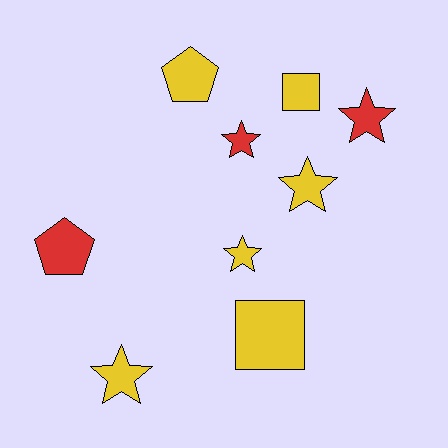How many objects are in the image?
There are 9 objects.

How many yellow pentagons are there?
There is 1 yellow pentagon.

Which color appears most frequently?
Yellow, with 6 objects.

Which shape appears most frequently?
Star, with 5 objects.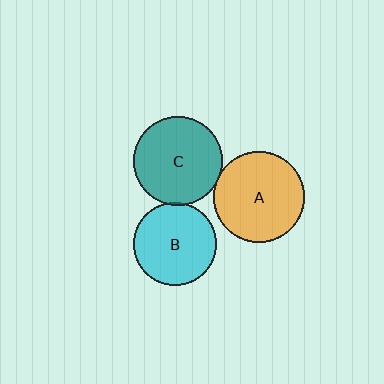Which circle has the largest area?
Circle A (orange).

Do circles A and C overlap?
Yes.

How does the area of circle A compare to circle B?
Approximately 1.2 times.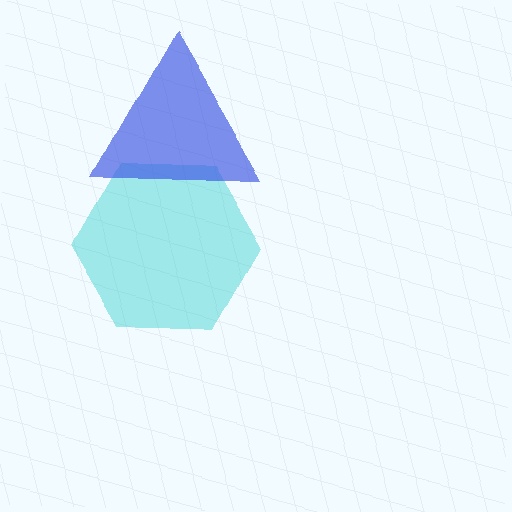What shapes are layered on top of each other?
The layered shapes are: a cyan hexagon, a blue triangle.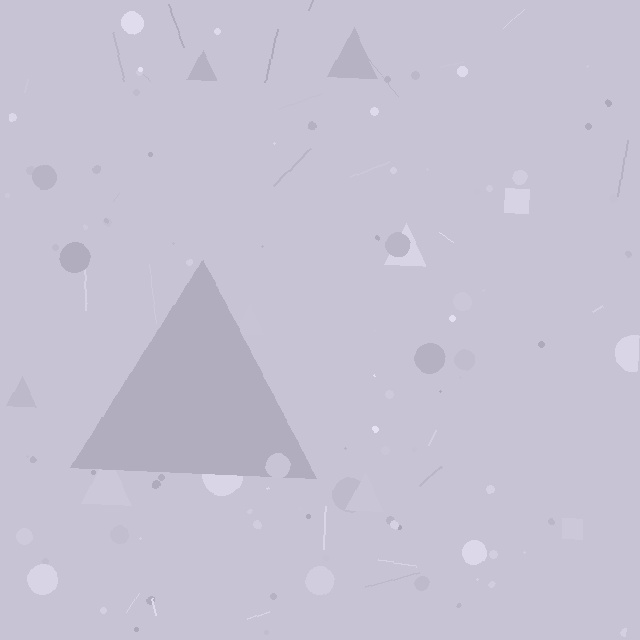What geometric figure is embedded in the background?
A triangle is embedded in the background.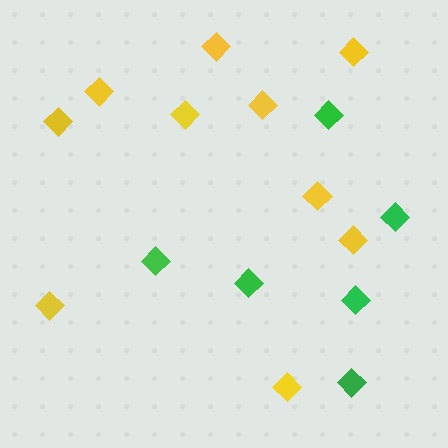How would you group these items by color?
There are 2 groups: one group of yellow diamonds (10) and one group of green diamonds (6).